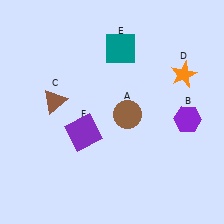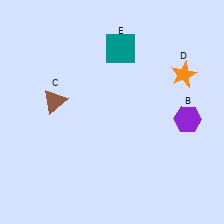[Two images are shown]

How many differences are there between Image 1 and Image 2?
There are 2 differences between the two images.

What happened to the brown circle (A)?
The brown circle (A) was removed in Image 2. It was in the bottom-right area of Image 1.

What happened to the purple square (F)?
The purple square (F) was removed in Image 2. It was in the bottom-left area of Image 1.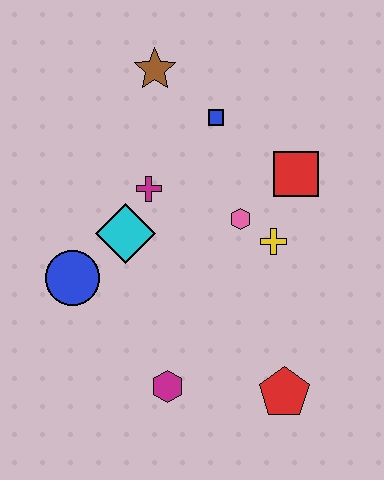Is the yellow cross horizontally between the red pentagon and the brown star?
Yes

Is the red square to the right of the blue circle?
Yes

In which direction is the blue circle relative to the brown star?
The blue circle is below the brown star.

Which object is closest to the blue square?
The brown star is closest to the blue square.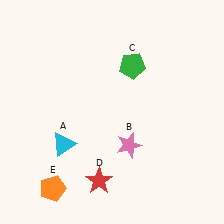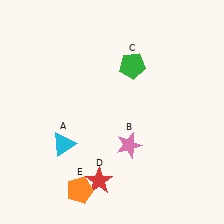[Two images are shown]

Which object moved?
The orange pentagon (E) moved right.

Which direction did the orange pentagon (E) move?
The orange pentagon (E) moved right.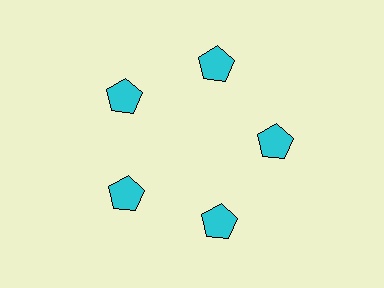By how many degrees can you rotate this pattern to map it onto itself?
The pattern maps onto itself every 72 degrees of rotation.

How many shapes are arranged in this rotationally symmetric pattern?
There are 5 shapes, arranged in 5 groups of 1.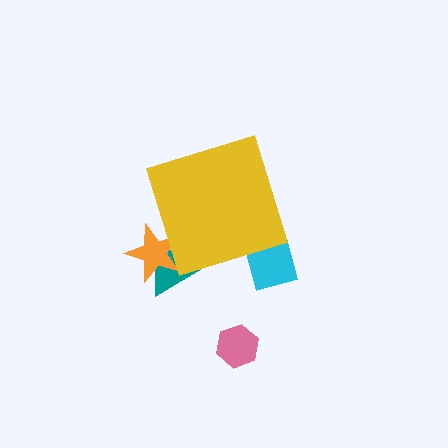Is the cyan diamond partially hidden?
Yes, the cyan diamond is partially hidden behind the yellow diamond.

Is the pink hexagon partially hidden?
No, the pink hexagon is fully visible.